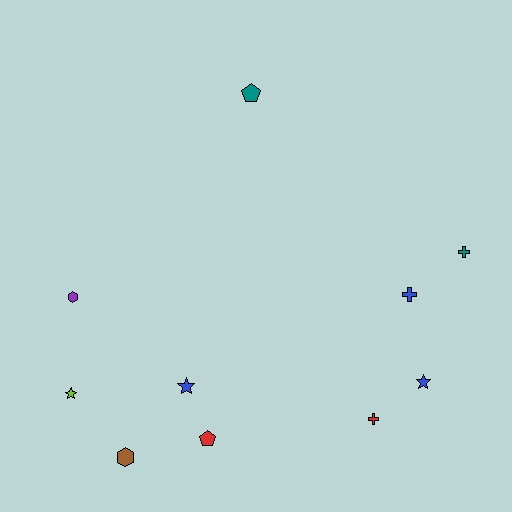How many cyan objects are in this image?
There are no cyan objects.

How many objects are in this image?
There are 10 objects.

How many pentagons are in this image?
There are 2 pentagons.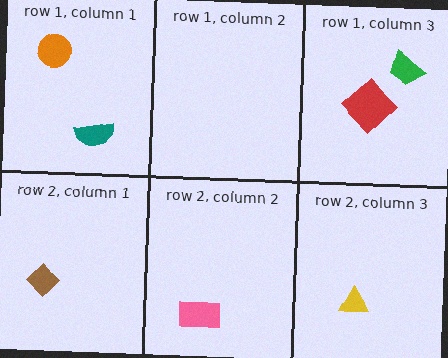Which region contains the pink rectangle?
The row 2, column 2 region.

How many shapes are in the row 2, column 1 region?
1.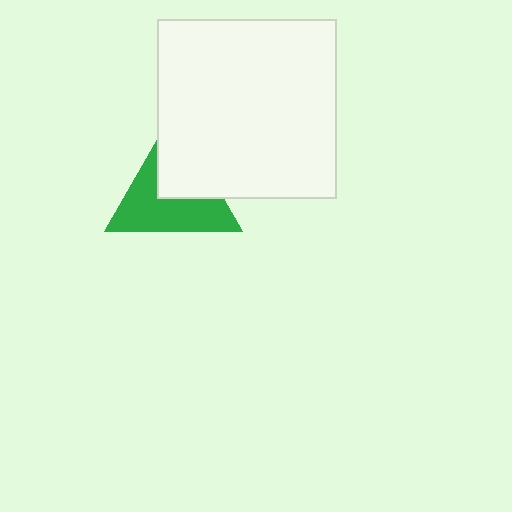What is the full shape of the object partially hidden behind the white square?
The partially hidden object is a green triangle.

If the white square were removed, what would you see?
You would see the complete green triangle.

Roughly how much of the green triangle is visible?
About half of it is visible (roughly 59%).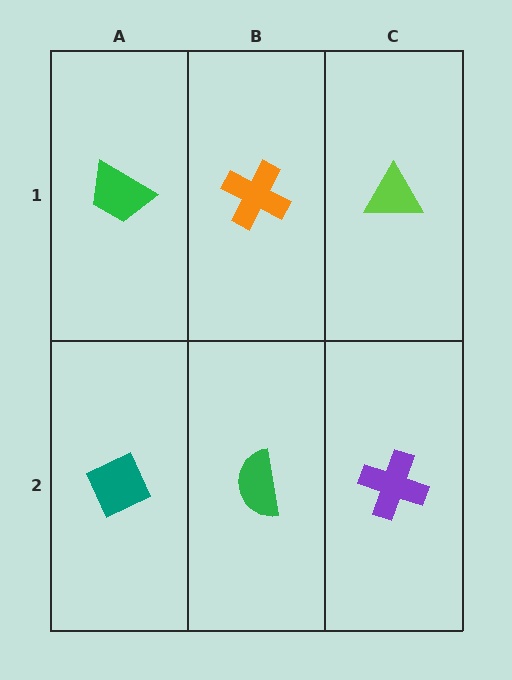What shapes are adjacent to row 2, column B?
An orange cross (row 1, column B), a teal diamond (row 2, column A), a purple cross (row 2, column C).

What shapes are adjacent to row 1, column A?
A teal diamond (row 2, column A), an orange cross (row 1, column B).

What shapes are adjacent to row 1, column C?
A purple cross (row 2, column C), an orange cross (row 1, column B).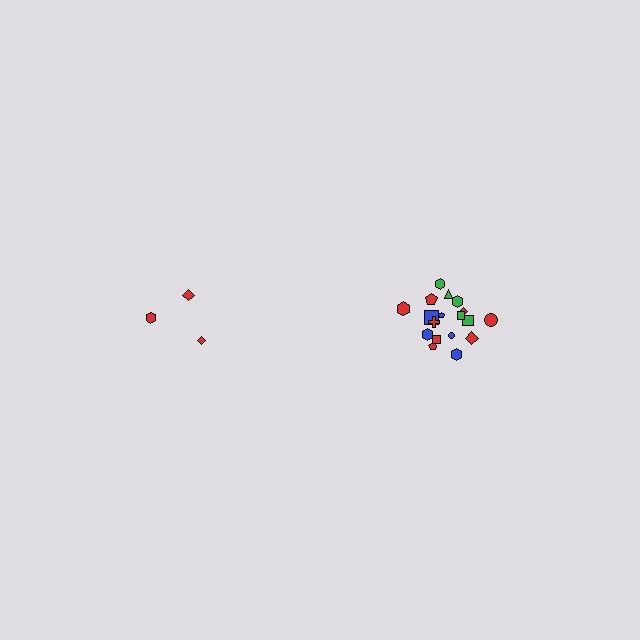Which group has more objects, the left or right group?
The right group.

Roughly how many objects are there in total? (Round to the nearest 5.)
Roughly 20 objects in total.